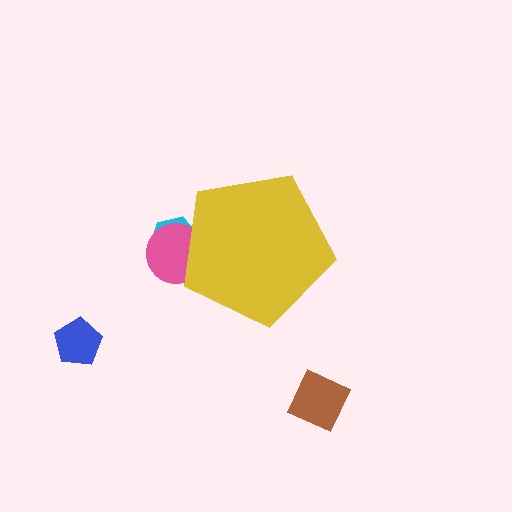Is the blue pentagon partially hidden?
No, the blue pentagon is fully visible.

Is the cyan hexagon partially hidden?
Yes, the cyan hexagon is partially hidden behind the yellow pentagon.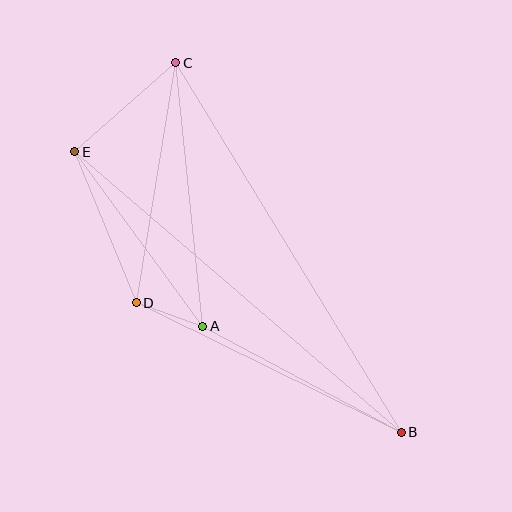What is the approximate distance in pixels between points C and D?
The distance between C and D is approximately 243 pixels.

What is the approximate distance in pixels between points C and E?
The distance between C and E is approximately 134 pixels.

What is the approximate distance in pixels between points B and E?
The distance between B and E is approximately 430 pixels.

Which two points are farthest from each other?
Points B and C are farthest from each other.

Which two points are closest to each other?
Points A and D are closest to each other.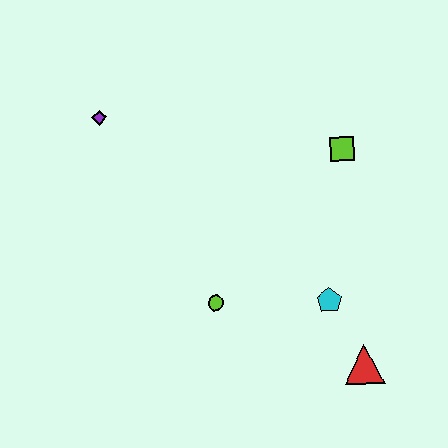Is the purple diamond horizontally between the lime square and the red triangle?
No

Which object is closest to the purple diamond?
The lime circle is closest to the purple diamond.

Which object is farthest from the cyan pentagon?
The purple diamond is farthest from the cyan pentagon.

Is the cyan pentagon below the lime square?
Yes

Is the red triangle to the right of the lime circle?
Yes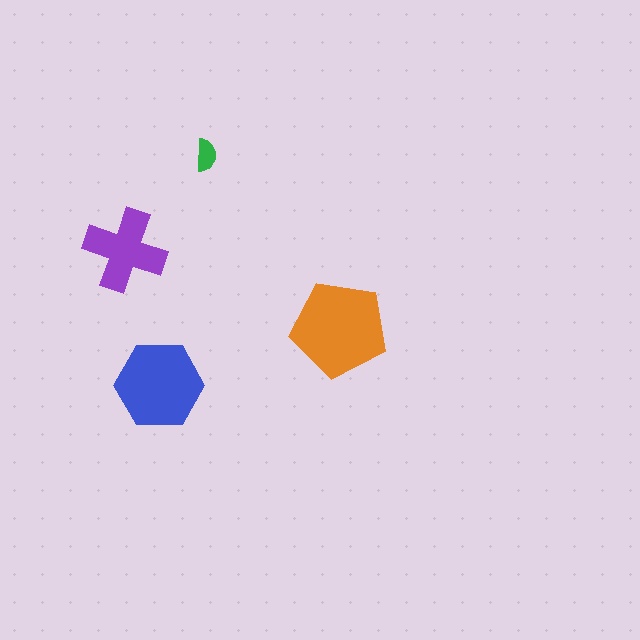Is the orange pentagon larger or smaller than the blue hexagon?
Larger.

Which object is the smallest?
The green semicircle.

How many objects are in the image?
There are 4 objects in the image.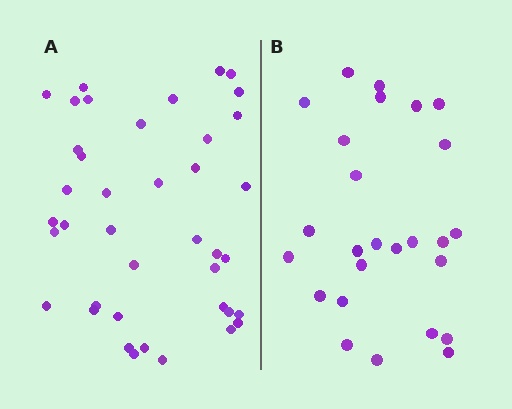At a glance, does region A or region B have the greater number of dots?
Region A (the left region) has more dots.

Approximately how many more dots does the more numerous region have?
Region A has approximately 15 more dots than region B.